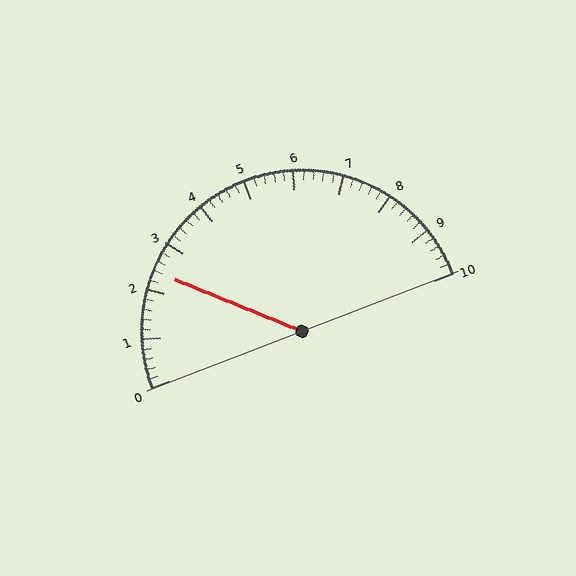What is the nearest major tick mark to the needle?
The nearest major tick mark is 2.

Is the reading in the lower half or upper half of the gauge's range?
The reading is in the lower half of the range (0 to 10).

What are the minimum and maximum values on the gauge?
The gauge ranges from 0 to 10.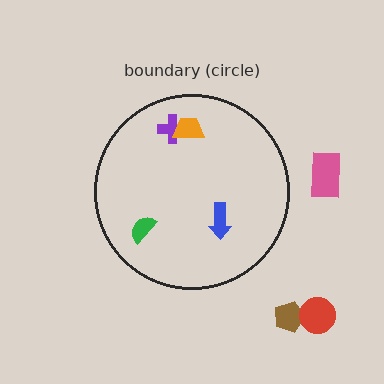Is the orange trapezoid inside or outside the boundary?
Inside.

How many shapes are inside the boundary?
4 inside, 3 outside.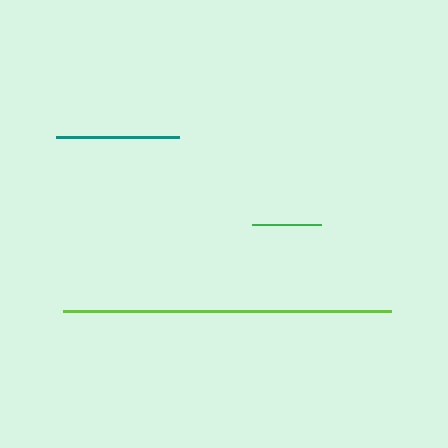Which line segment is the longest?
The lime line is the longest at approximately 328 pixels.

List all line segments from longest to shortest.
From longest to shortest: lime, teal, green.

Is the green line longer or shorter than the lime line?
The lime line is longer than the green line.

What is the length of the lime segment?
The lime segment is approximately 328 pixels long.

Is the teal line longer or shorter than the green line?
The teal line is longer than the green line.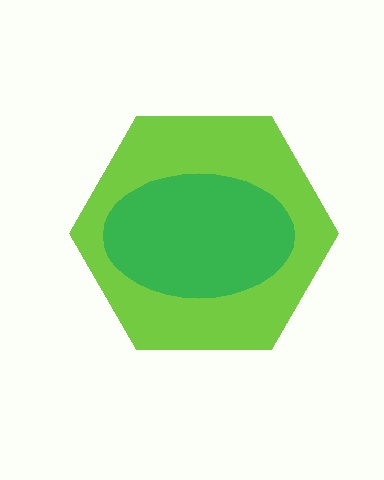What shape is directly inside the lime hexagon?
The green ellipse.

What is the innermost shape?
The green ellipse.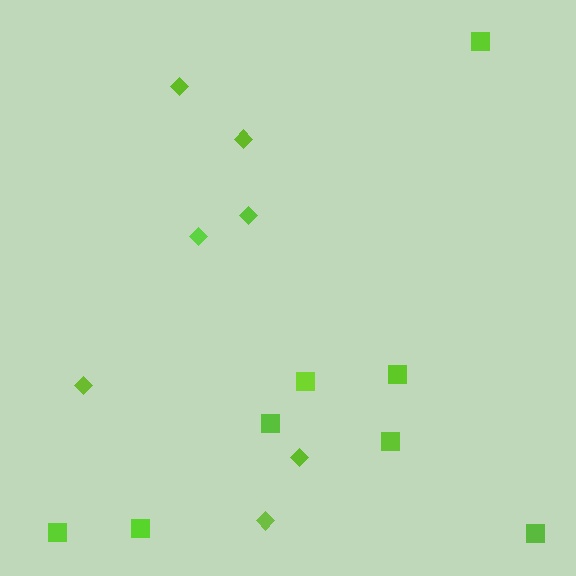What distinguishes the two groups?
There are 2 groups: one group of squares (8) and one group of diamonds (7).